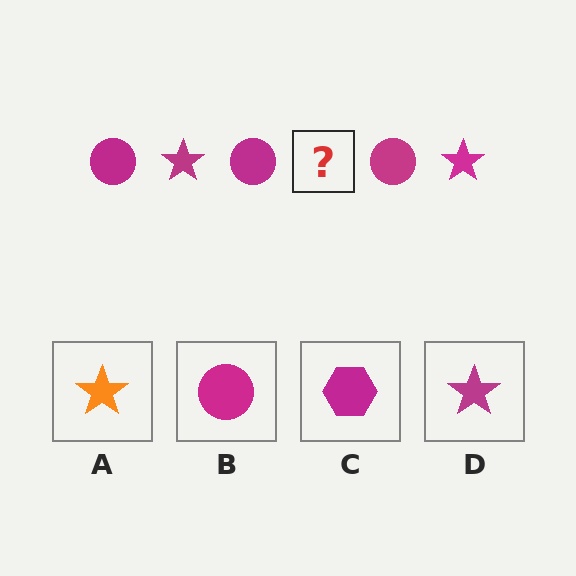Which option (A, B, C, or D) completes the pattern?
D.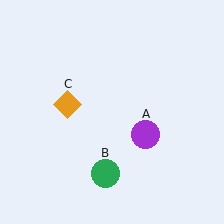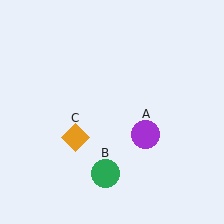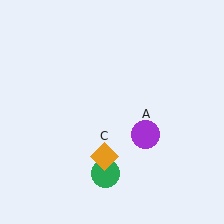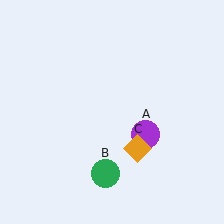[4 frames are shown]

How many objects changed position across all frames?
1 object changed position: orange diamond (object C).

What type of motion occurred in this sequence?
The orange diamond (object C) rotated counterclockwise around the center of the scene.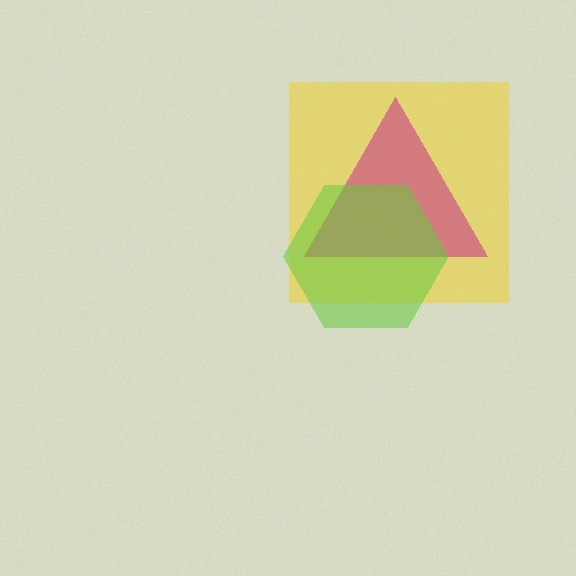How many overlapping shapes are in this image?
There are 3 overlapping shapes in the image.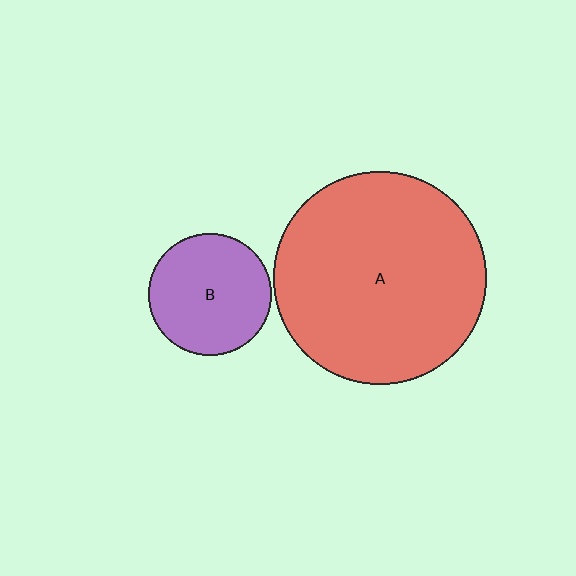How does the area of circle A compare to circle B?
Approximately 3.0 times.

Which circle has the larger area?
Circle A (red).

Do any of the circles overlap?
No, none of the circles overlap.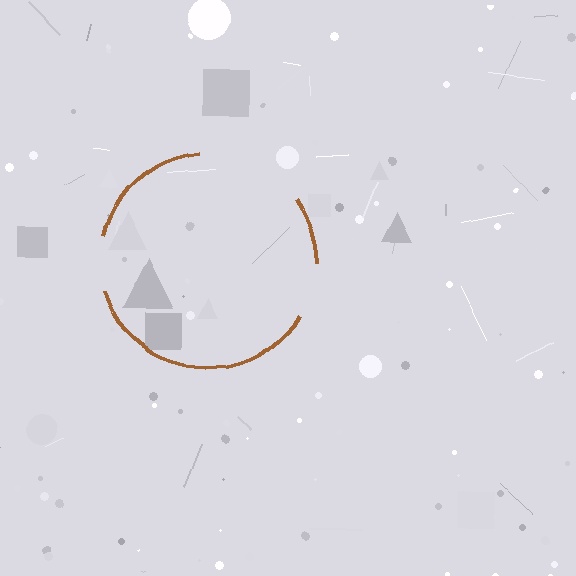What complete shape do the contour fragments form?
The contour fragments form a circle.